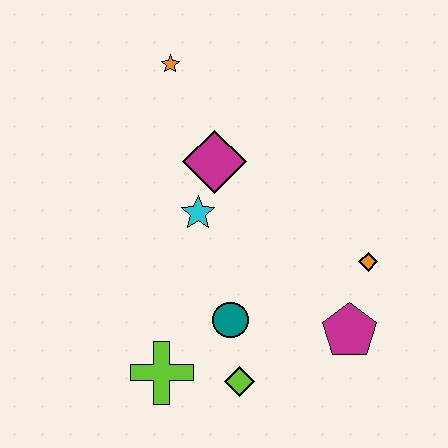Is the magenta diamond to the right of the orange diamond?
No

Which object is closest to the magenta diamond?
The cyan star is closest to the magenta diamond.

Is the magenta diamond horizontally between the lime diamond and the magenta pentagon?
No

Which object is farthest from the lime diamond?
The orange star is farthest from the lime diamond.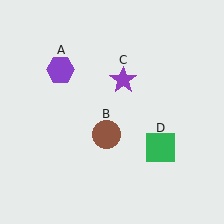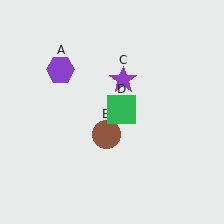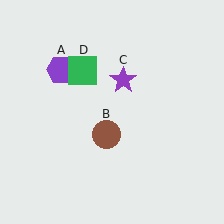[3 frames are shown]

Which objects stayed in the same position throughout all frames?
Purple hexagon (object A) and brown circle (object B) and purple star (object C) remained stationary.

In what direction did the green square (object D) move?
The green square (object D) moved up and to the left.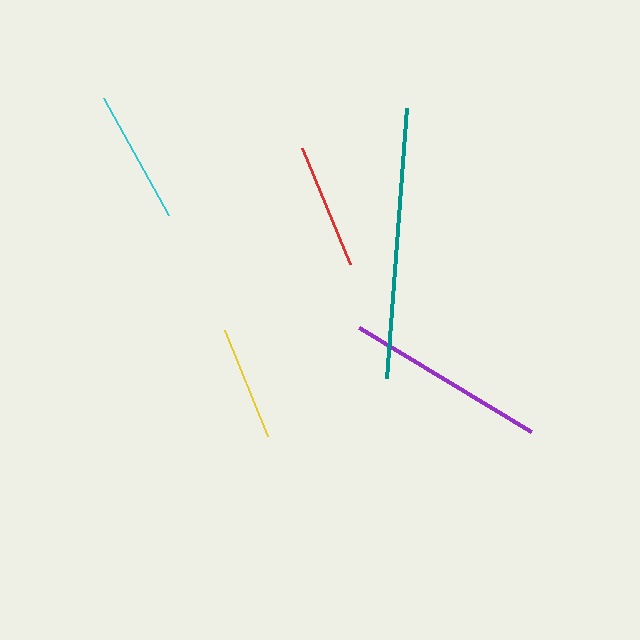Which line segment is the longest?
The teal line is the longest at approximately 271 pixels.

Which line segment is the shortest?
The yellow line is the shortest at approximately 115 pixels.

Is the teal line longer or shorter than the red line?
The teal line is longer than the red line.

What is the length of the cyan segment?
The cyan segment is approximately 134 pixels long.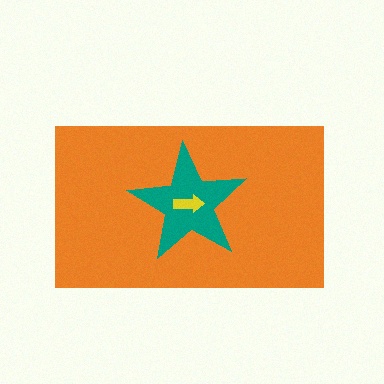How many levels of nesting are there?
3.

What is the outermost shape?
The orange rectangle.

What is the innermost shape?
The yellow arrow.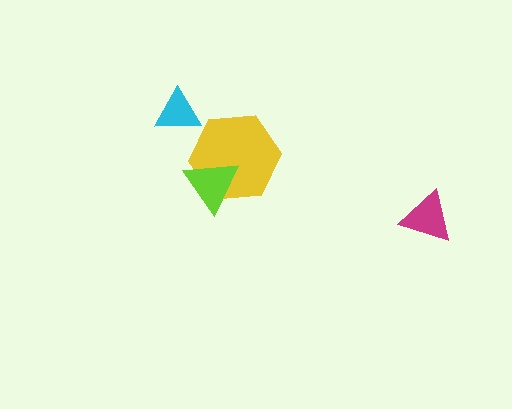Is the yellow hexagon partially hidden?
Yes, it is partially covered by another shape.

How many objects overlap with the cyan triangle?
0 objects overlap with the cyan triangle.